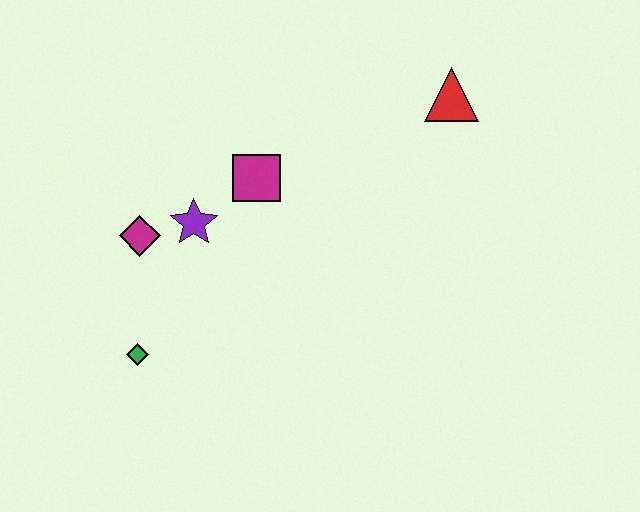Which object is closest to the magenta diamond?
The purple star is closest to the magenta diamond.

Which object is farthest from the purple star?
The red triangle is farthest from the purple star.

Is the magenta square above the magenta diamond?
Yes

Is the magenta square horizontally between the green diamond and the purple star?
No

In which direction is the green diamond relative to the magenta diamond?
The green diamond is below the magenta diamond.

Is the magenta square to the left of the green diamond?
No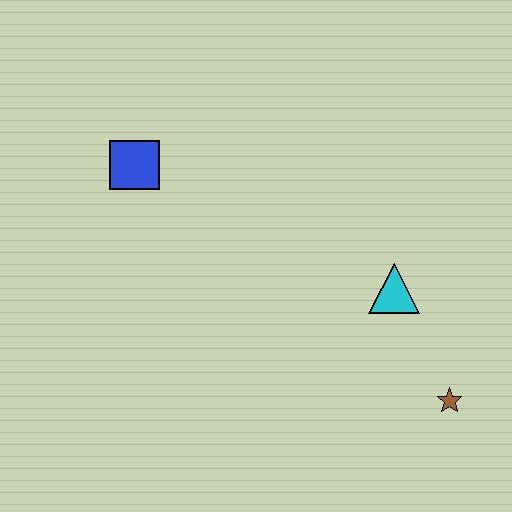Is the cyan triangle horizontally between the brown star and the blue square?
Yes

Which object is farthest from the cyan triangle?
The blue square is farthest from the cyan triangle.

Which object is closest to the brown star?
The cyan triangle is closest to the brown star.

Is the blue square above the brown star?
Yes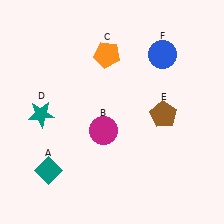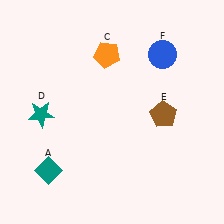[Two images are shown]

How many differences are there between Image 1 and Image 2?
There is 1 difference between the two images.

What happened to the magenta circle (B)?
The magenta circle (B) was removed in Image 2. It was in the bottom-left area of Image 1.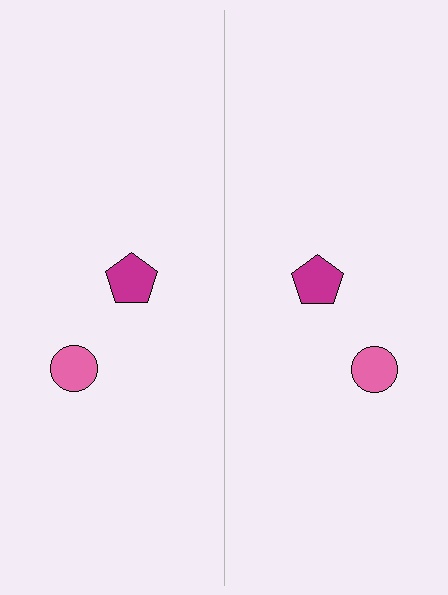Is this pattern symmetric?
Yes, this pattern has bilateral (reflection) symmetry.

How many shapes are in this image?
There are 4 shapes in this image.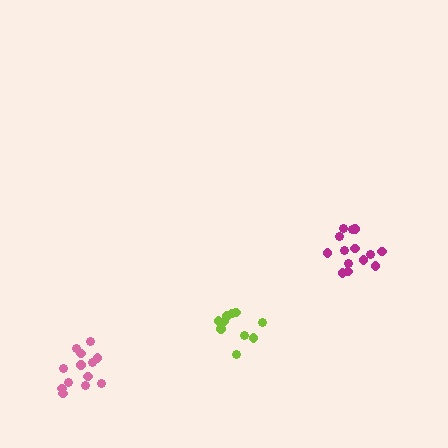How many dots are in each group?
Group 1: 13 dots, Group 2: 10 dots, Group 3: 14 dots (37 total).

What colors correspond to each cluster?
The clusters are colored: pink, lime, magenta.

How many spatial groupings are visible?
There are 3 spatial groupings.